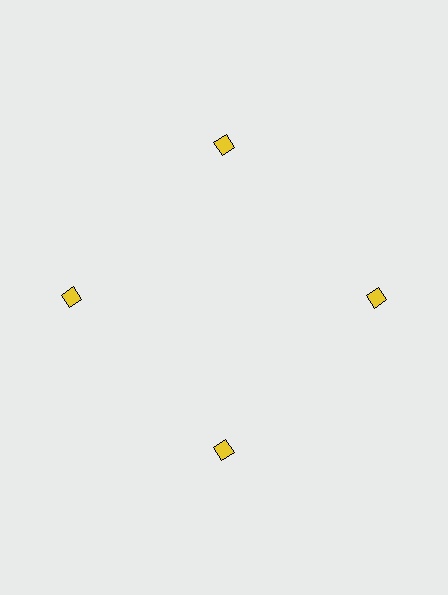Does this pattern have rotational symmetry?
Yes, this pattern has 4-fold rotational symmetry. It looks the same after rotating 90 degrees around the center.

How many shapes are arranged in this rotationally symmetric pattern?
There are 4 shapes, arranged in 4 groups of 1.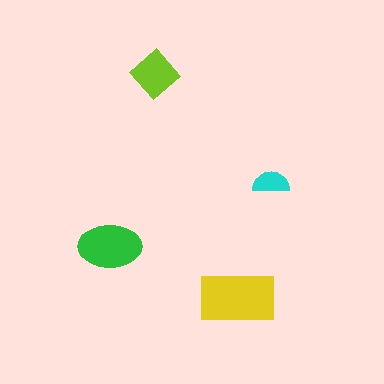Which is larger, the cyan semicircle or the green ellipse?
The green ellipse.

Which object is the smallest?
The cyan semicircle.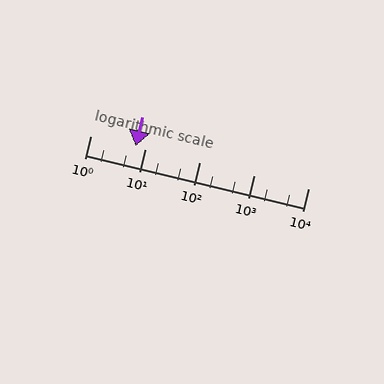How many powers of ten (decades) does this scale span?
The scale spans 4 decades, from 1 to 10000.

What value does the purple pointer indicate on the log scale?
The pointer indicates approximately 6.9.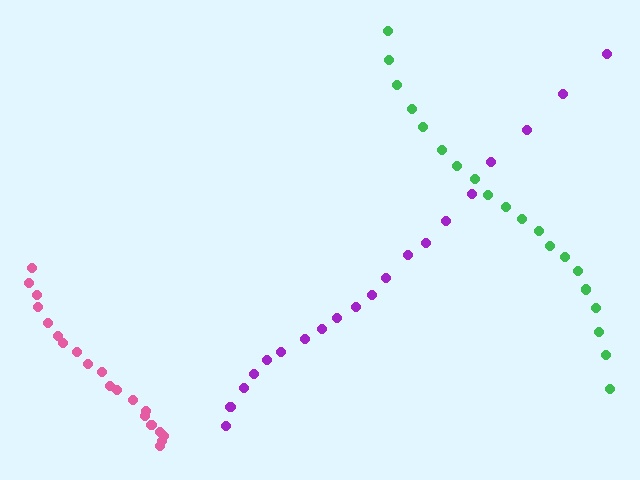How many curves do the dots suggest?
There are 3 distinct paths.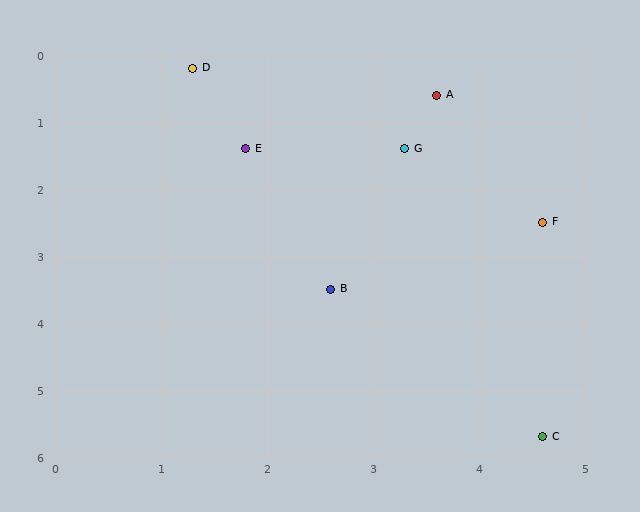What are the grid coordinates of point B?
Point B is at approximately (2.6, 3.5).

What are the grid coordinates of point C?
Point C is at approximately (4.6, 5.7).